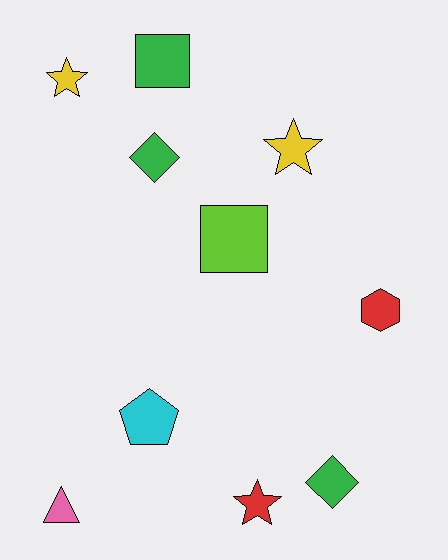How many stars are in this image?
There are 3 stars.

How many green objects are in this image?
There are 3 green objects.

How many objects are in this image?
There are 10 objects.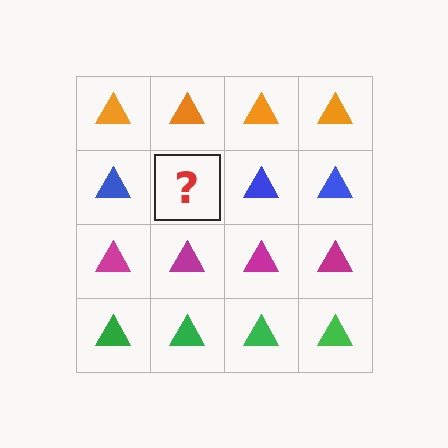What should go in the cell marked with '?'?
The missing cell should contain a blue triangle.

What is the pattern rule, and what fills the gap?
The rule is that each row has a consistent color. The gap should be filled with a blue triangle.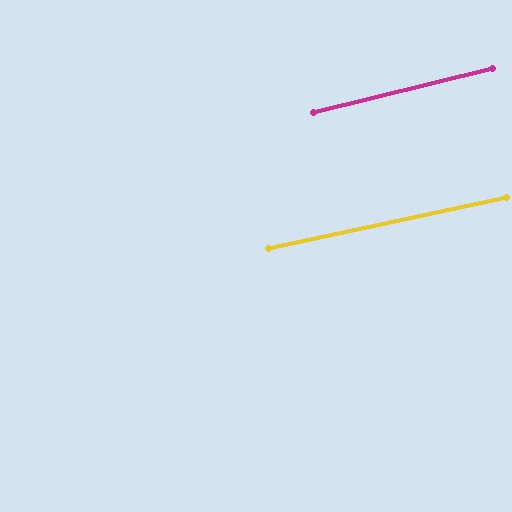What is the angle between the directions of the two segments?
Approximately 2 degrees.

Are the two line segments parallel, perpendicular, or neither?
Parallel — their directions differ by only 1.5°.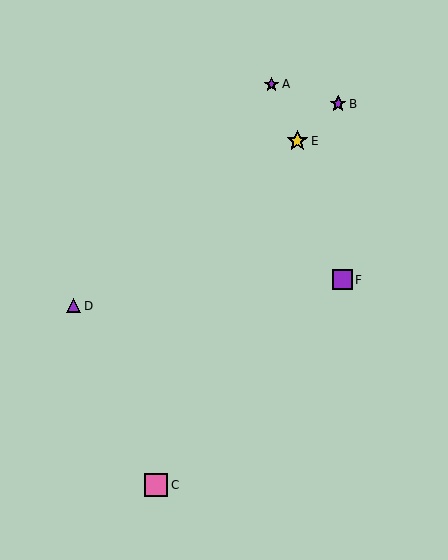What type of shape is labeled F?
Shape F is a purple square.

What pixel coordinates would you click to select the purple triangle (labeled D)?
Click at (74, 306) to select the purple triangle D.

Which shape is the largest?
The pink square (labeled C) is the largest.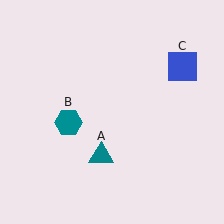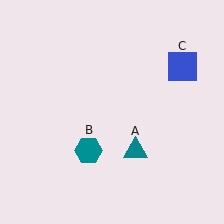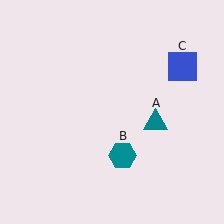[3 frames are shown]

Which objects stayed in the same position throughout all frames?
Blue square (object C) remained stationary.